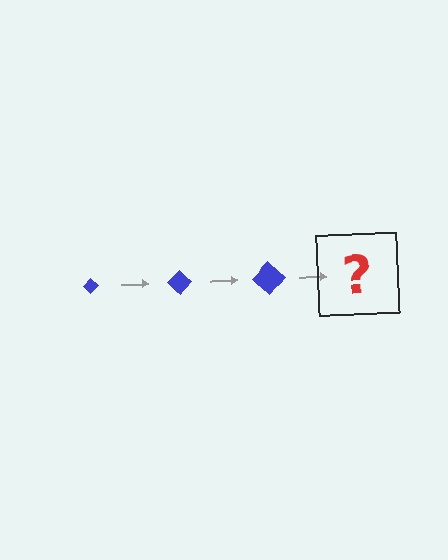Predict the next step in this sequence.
The next step is a blue diamond, larger than the previous one.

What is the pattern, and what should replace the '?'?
The pattern is that the diamond gets progressively larger each step. The '?' should be a blue diamond, larger than the previous one.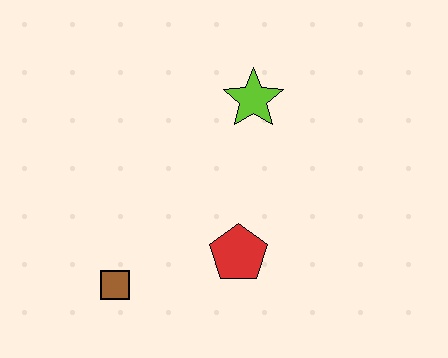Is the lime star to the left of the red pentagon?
No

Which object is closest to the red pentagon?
The brown square is closest to the red pentagon.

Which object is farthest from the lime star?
The brown square is farthest from the lime star.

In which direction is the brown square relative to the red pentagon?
The brown square is to the left of the red pentagon.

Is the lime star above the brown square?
Yes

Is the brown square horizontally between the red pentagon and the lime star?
No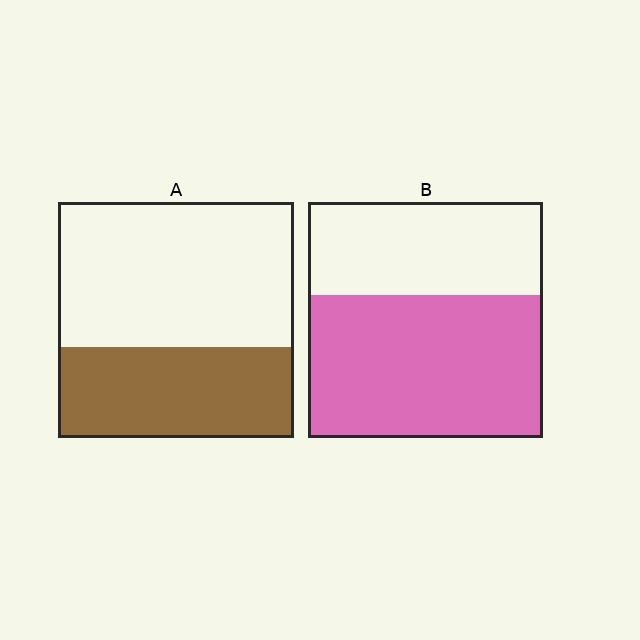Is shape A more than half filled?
No.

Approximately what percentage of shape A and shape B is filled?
A is approximately 40% and B is approximately 60%.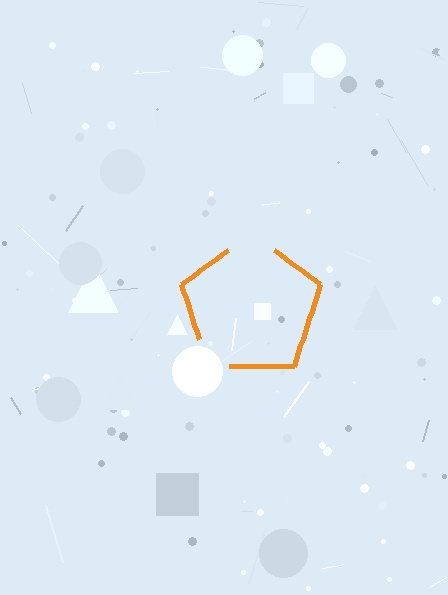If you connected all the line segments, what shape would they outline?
They would outline a pentagon.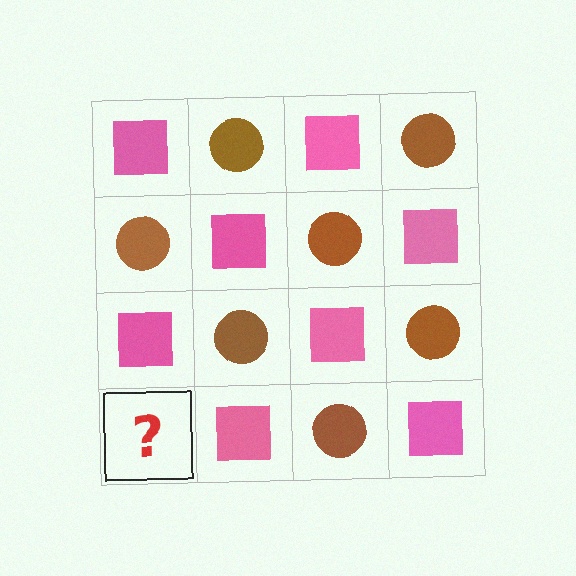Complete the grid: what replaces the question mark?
The question mark should be replaced with a brown circle.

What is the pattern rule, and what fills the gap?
The rule is that it alternates pink square and brown circle in a checkerboard pattern. The gap should be filled with a brown circle.